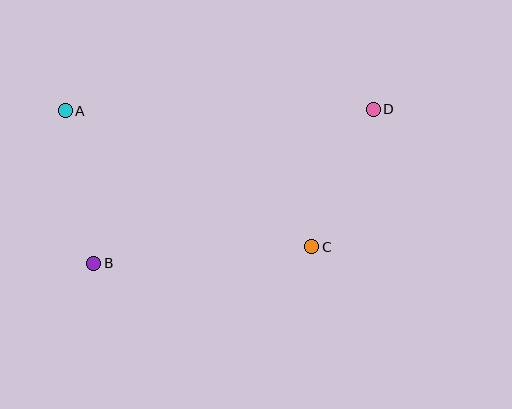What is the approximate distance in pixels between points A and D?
The distance between A and D is approximately 308 pixels.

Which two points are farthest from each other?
Points B and D are farthest from each other.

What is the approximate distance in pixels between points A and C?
The distance between A and C is approximately 281 pixels.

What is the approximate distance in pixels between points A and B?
The distance between A and B is approximately 155 pixels.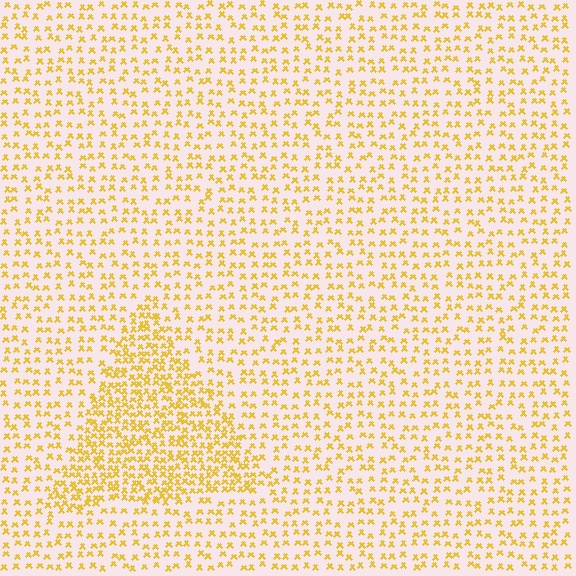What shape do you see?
I see a triangle.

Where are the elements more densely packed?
The elements are more densely packed inside the triangle boundary.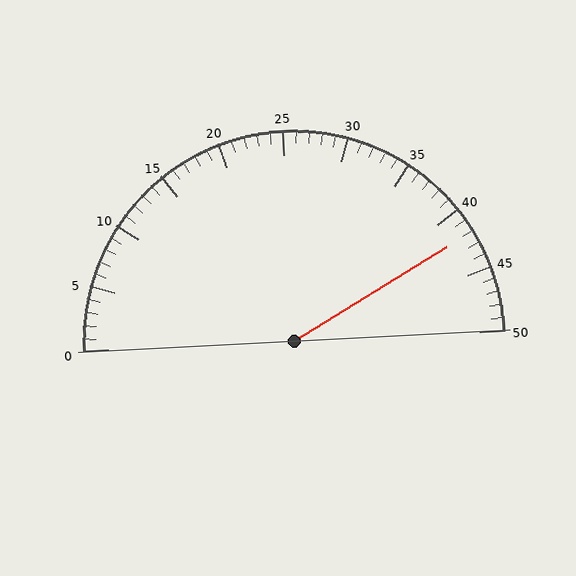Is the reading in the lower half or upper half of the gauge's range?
The reading is in the upper half of the range (0 to 50).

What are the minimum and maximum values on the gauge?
The gauge ranges from 0 to 50.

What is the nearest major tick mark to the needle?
The nearest major tick mark is 40.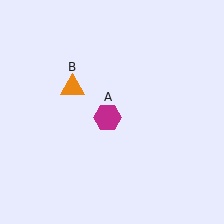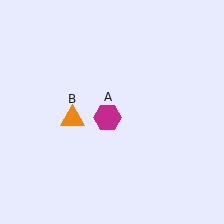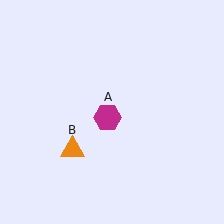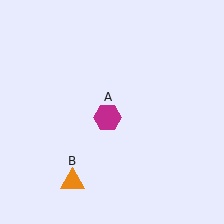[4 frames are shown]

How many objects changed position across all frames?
1 object changed position: orange triangle (object B).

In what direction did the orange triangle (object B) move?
The orange triangle (object B) moved down.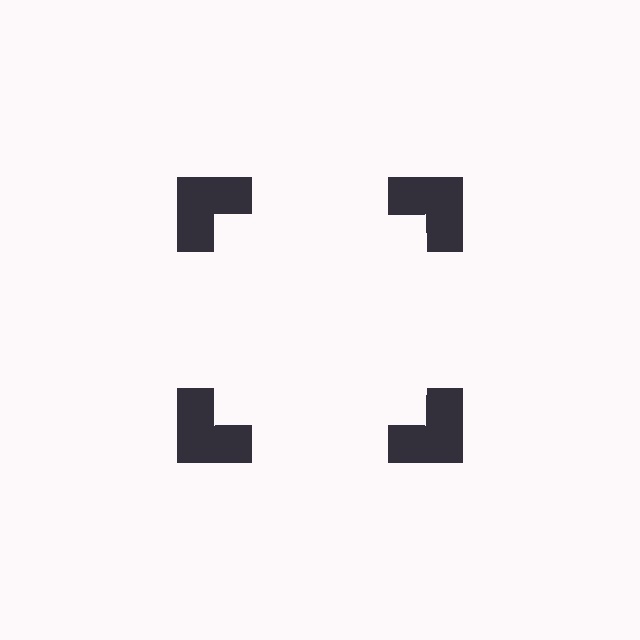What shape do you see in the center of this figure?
An illusory square — its edges are inferred from the aligned wedge cuts in the notched squares, not physically drawn.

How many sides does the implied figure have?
4 sides.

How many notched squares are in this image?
There are 4 — one at each vertex of the illusory square.